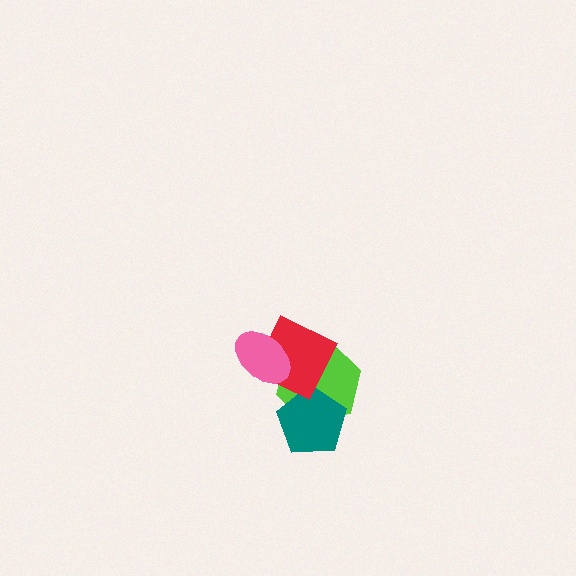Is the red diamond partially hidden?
Yes, it is partially covered by another shape.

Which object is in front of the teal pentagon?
The red diamond is in front of the teal pentagon.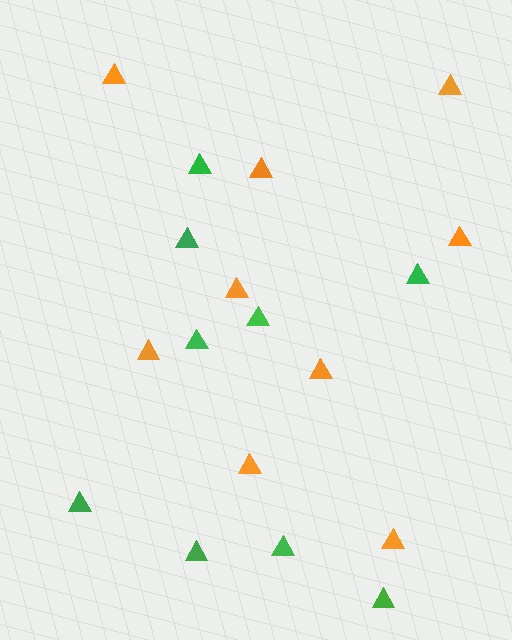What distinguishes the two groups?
There are 2 groups: one group of orange triangles (9) and one group of green triangles (9).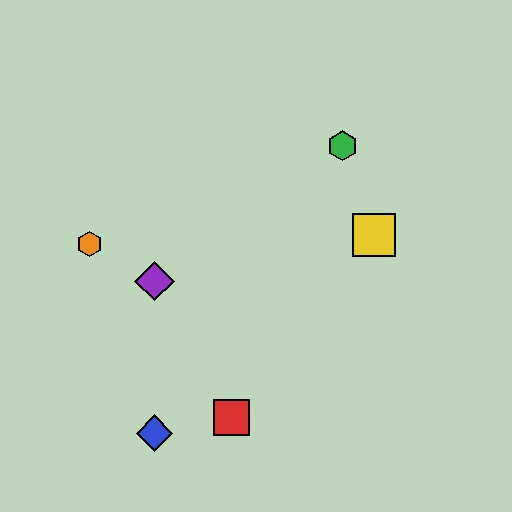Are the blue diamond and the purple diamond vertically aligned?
Yes, both are at x≈154.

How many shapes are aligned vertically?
2 shapes (the blue diamond, the purple diamond) are aligned vertically.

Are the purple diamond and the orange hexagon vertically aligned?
No, the purple diamond is at x≈154 and the orange hexagon is at x≈89.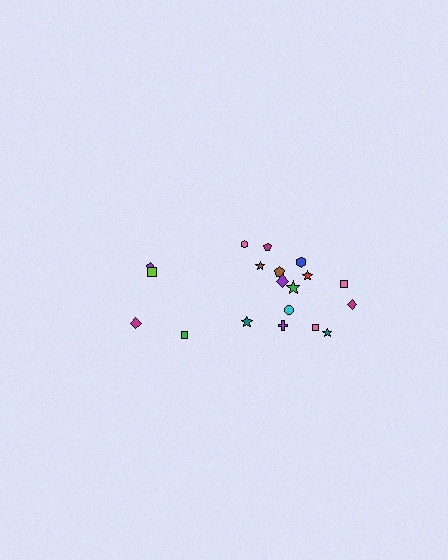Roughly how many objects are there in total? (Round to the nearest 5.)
Roughly 20 objects in total.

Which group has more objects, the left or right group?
The right group.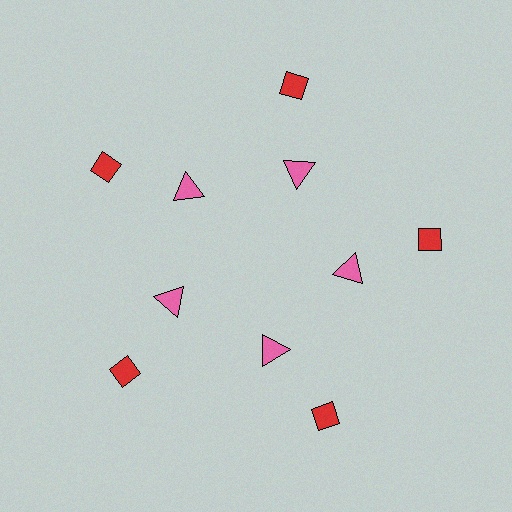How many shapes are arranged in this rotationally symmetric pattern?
There are 10 shapes, arranged in 5 groups of 2.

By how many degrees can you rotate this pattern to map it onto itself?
The pattern maps onto itself every 72 degrees of rotation.